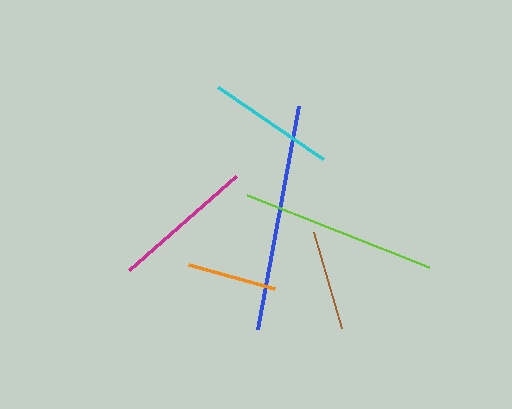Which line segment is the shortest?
The orange line is the shortest at approximately 90 pixels.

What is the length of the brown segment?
The brown segment is approximately 101 pixels long.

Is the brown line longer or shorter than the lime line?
The lime line is longer than the brown line.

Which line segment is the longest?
The blue line is the longest at approximately 227 pixels.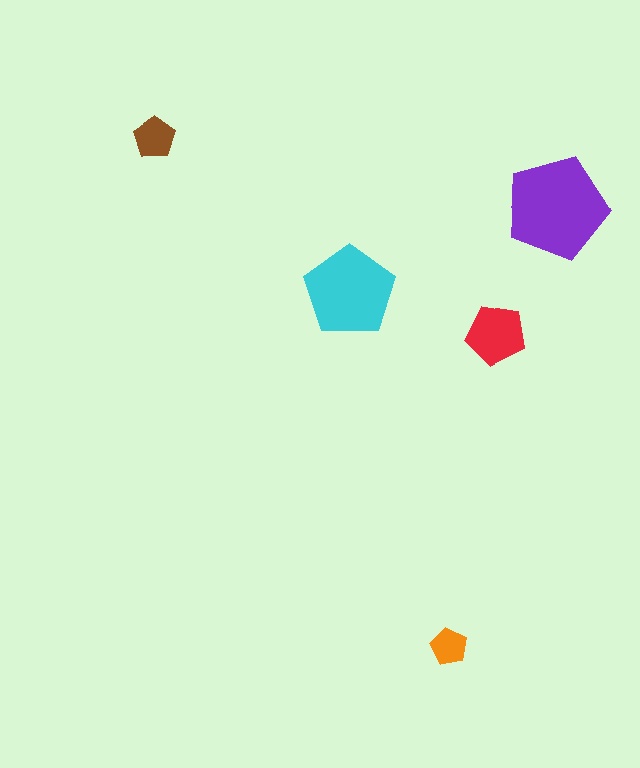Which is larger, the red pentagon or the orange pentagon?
The red one.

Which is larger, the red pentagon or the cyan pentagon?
The cyan one.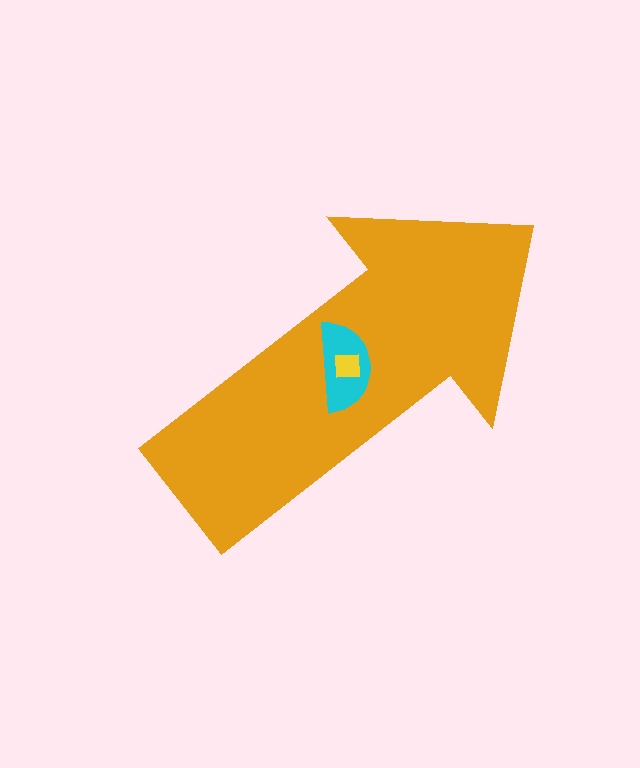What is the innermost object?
The yellow square.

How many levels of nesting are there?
3.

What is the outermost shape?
The orange arrow.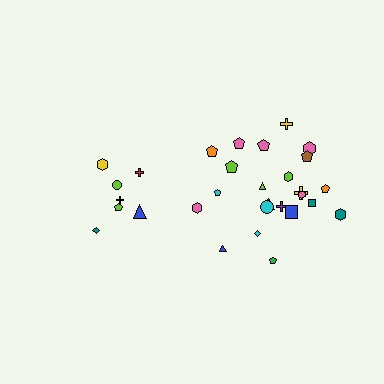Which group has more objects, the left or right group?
The right group.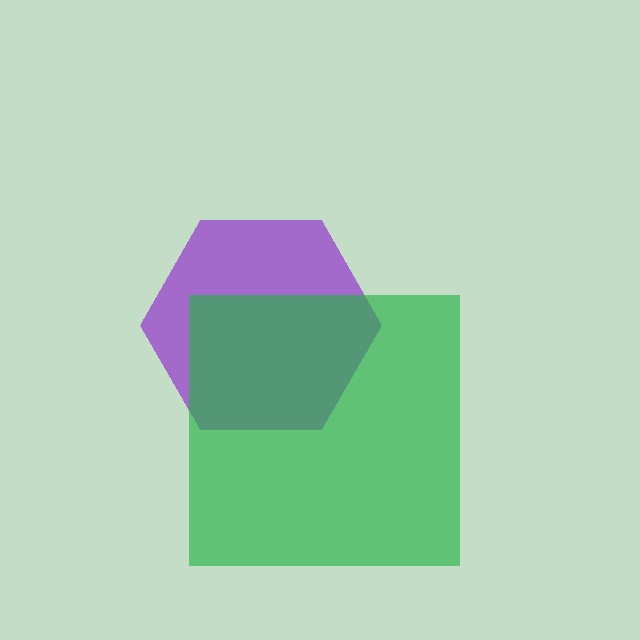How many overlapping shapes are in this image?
There are 2 overlapping shapes in the image.